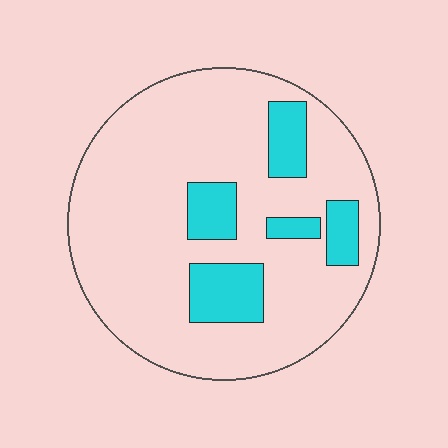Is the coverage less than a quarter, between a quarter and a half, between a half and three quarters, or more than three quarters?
Less than a quarter.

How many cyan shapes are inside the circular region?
5.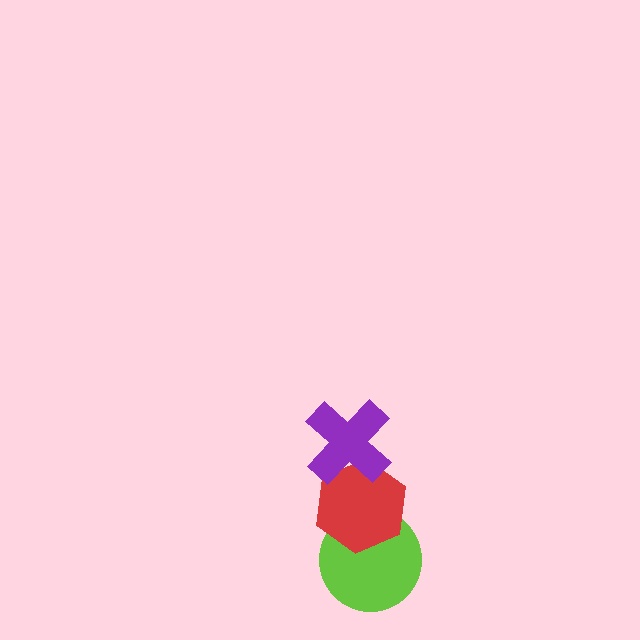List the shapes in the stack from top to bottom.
From top to bottom: the purple cross, the red hexagon, the lime circle.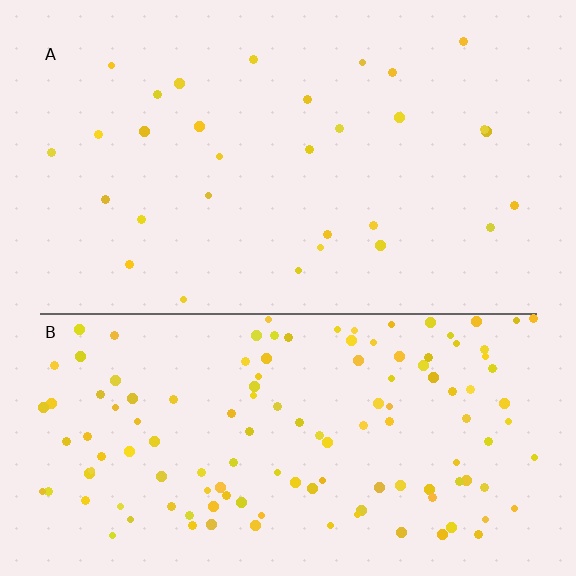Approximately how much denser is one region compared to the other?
Approximately 4.4× — region B over region A.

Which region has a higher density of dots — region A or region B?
B (the bottom).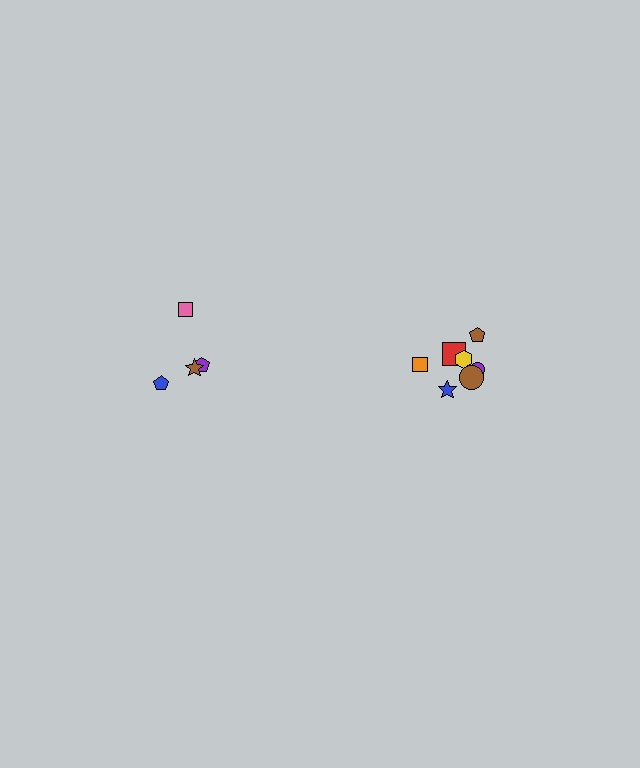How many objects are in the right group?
There are 7 objects.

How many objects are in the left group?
There are 4 objects.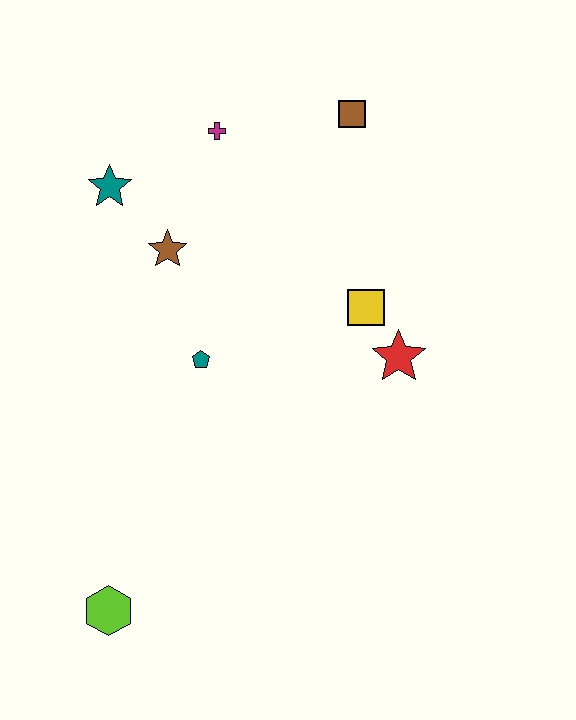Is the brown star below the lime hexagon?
No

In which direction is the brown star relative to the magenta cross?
The brown star is below the magenta cross.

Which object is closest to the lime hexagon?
The teal pentagon is closest to the lime hexagon.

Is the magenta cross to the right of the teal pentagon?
Yes